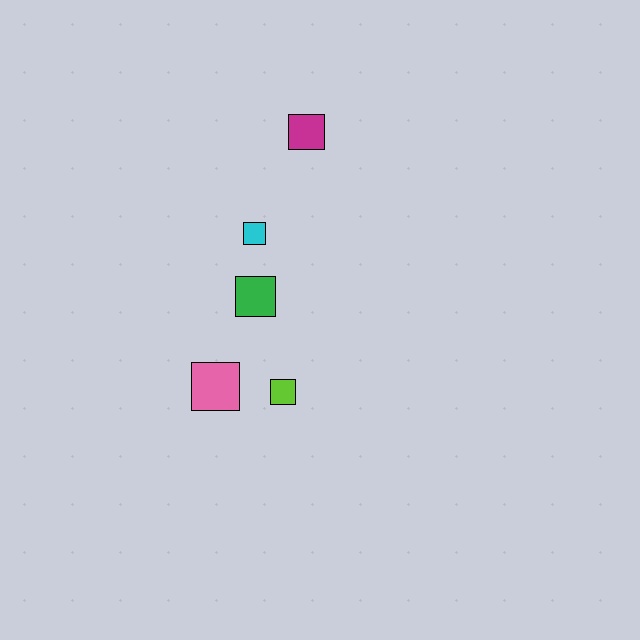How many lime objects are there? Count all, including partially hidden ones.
There is 1 lime object.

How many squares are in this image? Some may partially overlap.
There are 5 squares.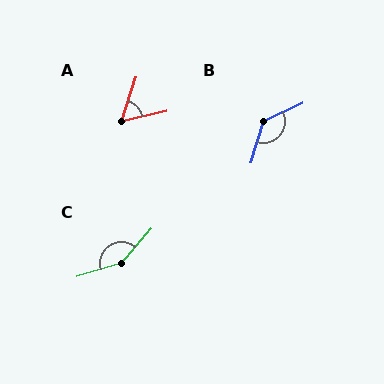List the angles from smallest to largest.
A (59°), B (131°), C (148°).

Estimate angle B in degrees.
Approximately 131 degrees.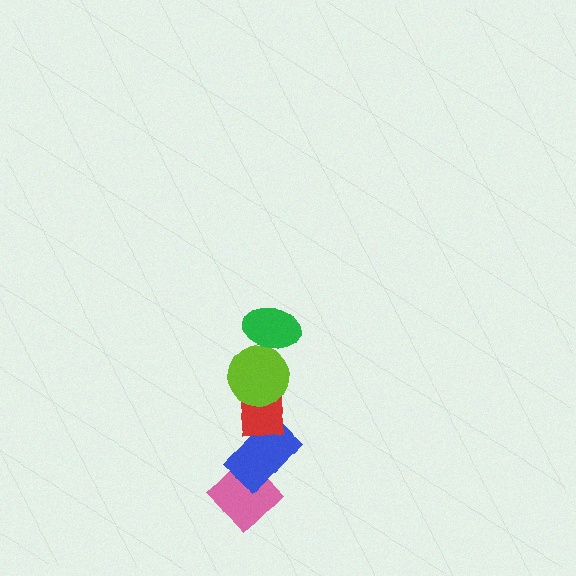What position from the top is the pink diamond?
The pink diamond is 5th from the top.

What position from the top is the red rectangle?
The red rectangle is 3rd from the top.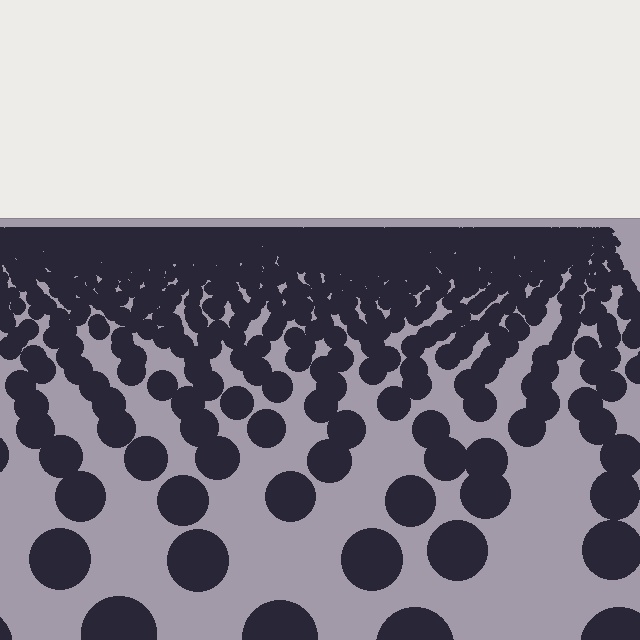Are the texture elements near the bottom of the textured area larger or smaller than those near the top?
Larger. Near the bottom, elements are closer to the viewer and appear at a bigger on-screen size.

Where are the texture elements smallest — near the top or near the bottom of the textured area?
Near the top.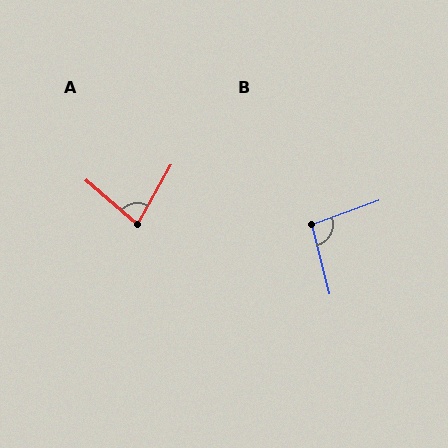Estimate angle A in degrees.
Approximately 78 degrees.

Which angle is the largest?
B, at approximately 96 degrees.